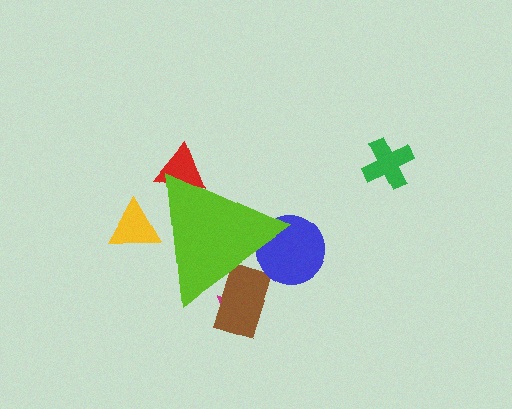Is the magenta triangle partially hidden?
Yes, the magenta triangle is partially hidden behind the lime triangle.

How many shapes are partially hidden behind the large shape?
5 shapes are partially hidden.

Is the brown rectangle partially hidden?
Yes, the brown rectangle is partially hidden behind the lime triangle.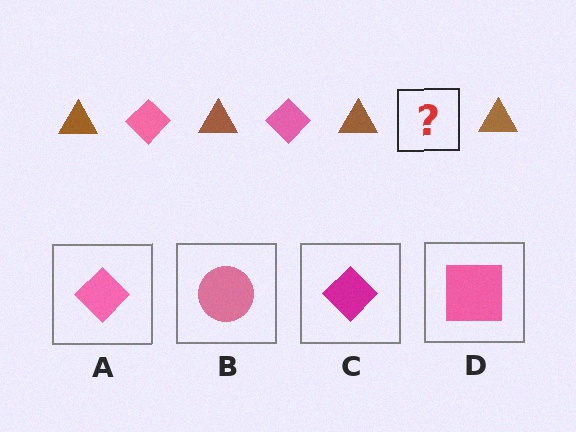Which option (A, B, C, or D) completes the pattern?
A.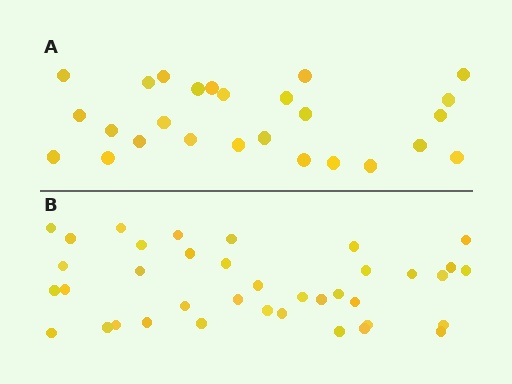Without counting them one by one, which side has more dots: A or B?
Region B (the bottom region) has more dots.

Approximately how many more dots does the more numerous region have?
Region B has roughly 12 or so more dots than region A.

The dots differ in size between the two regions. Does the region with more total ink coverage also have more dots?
No. Region A has more total ink coverage because its dots are larger, but region B actually contains more individual dots. Total area can be misleading — the number of items is what matters here.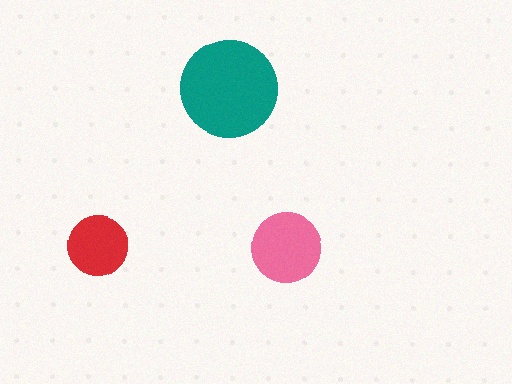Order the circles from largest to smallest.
the teal one, the pink one, the red one.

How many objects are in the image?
There are 3 objects in the image.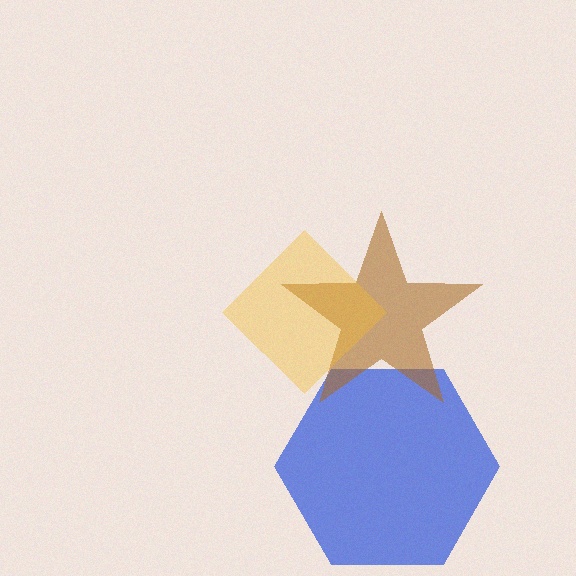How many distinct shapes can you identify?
There are 3 distinct shapes: a blue hexagon, a brown star, a yellow diamond.